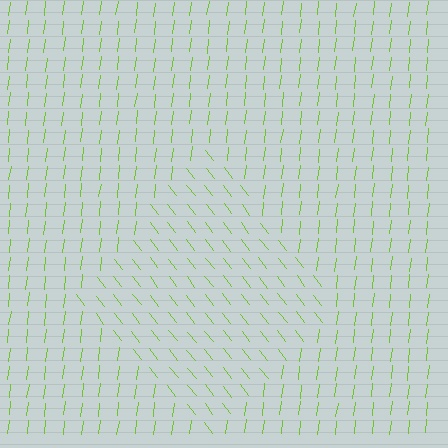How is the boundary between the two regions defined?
The boundary is defined purely by a change in line orientation (approximately 45 degrees difference). All lines are the same color and thickness.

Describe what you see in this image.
The image is filled with small lime line segments. A diamond region in the image has lines oriented differently from the surrounding lines, creating a visible texture boundary.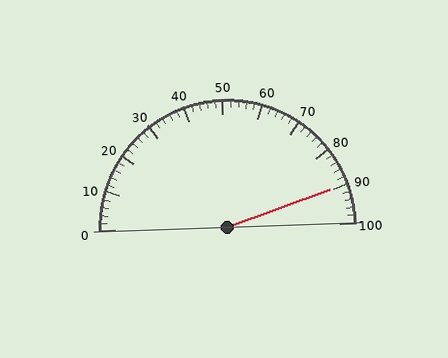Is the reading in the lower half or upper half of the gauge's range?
The reading is in the upper half of the range (0 to 100).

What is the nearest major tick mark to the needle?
The nearest major tick mark is 90.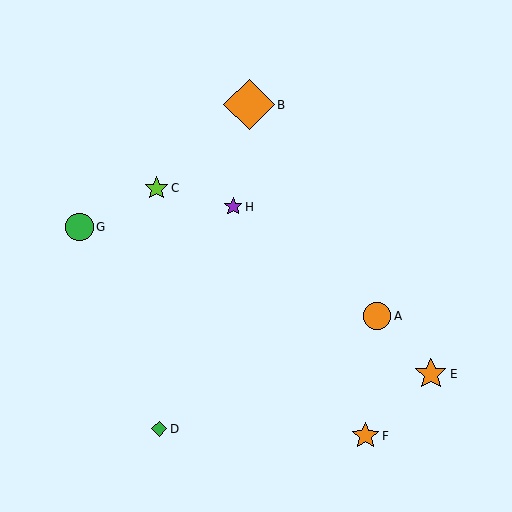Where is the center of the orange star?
The center of the orange star is at (431, 374).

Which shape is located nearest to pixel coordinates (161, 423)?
The green diamond (labeled D) at (159, 429) is nearest to that location.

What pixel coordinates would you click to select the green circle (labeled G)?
Click at (79, 227) to select the green circle G.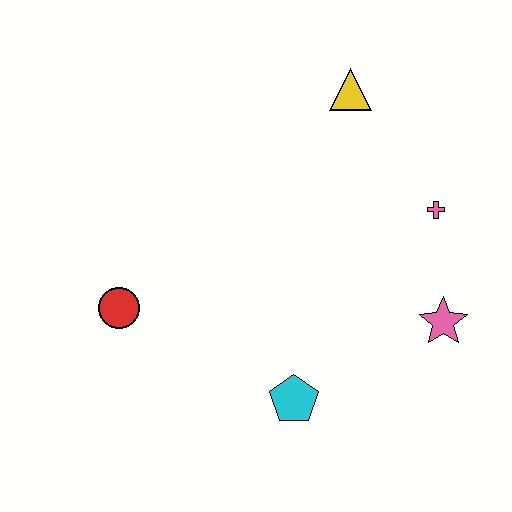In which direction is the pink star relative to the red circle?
The pink star is to the right of the red circle.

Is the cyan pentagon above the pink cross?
No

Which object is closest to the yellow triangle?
The pink cross is closest to the yellow triangle.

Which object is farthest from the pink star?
The red circle is farthest from the pink star.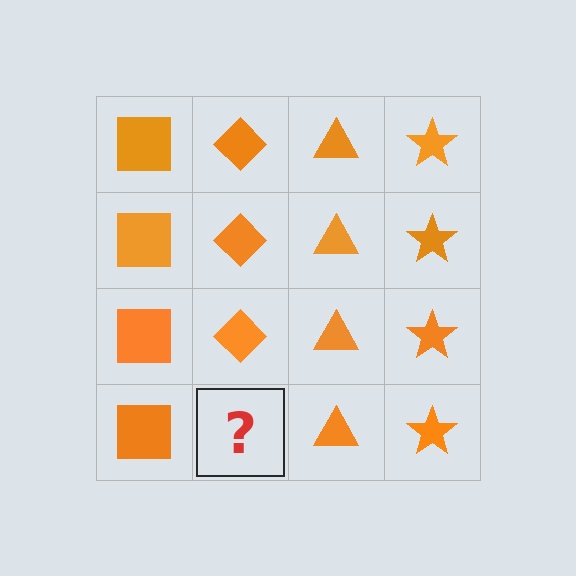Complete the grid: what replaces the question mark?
The question mark should be replaced with an orange diamond.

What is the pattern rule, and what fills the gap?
The rule is that each column has a consistent shape. The gap should be filled with an orange diamond.